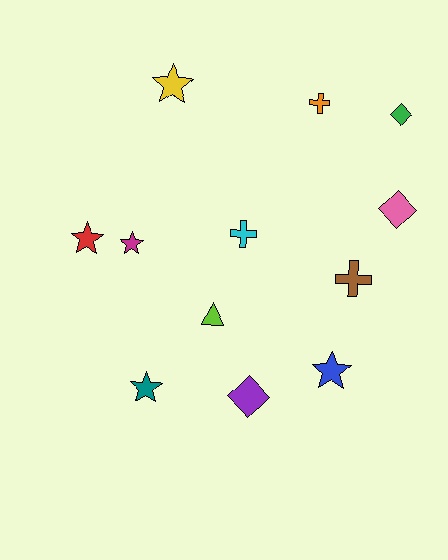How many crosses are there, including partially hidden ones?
There are 3 crosses.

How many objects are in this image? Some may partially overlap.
There are 12 objects.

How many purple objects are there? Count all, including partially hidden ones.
There is 1 purple object.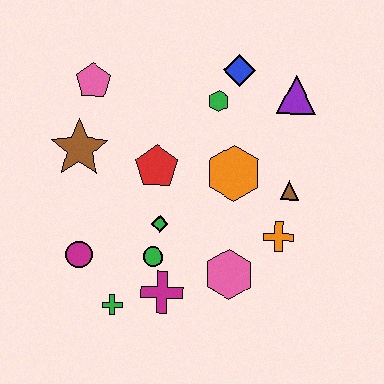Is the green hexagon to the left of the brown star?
No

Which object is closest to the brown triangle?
The orange cross is closest to the brown triangle.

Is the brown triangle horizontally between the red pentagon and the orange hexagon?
No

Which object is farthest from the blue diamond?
The green cross is farthest from the blue diamond.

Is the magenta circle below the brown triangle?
Yes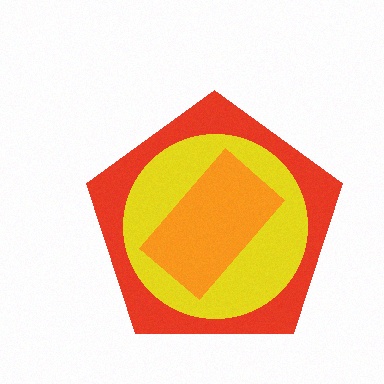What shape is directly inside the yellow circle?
The orange rectangle.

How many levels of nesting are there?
3.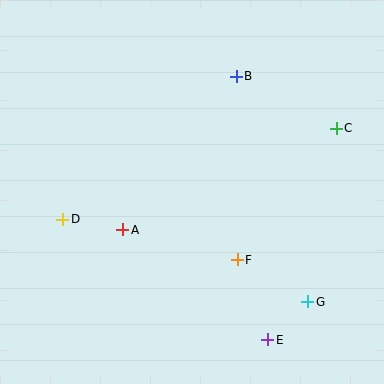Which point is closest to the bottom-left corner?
Point D is closest to the bottom-left corner.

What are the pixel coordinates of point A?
Point A is at (123, 230).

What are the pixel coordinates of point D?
Point D is at (63, 219).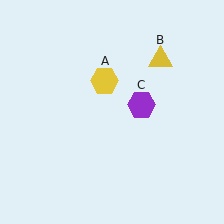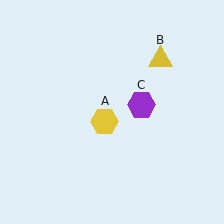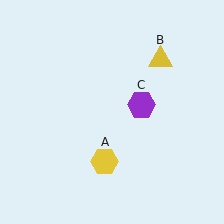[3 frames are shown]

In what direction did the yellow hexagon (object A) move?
The yellow hexagon (object A) moved down.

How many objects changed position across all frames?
1 object changed position: yellow hexagon (object A).